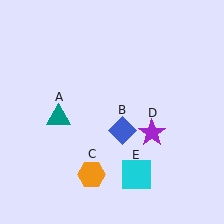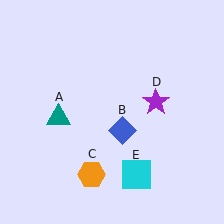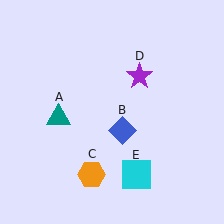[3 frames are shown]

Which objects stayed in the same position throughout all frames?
Teal triangle (object A) and blue diamond (object B) and orange hexagon (object C) and cyan square (object E) remained stationary.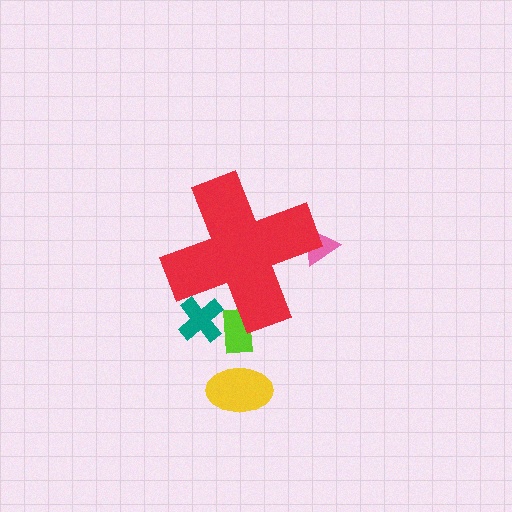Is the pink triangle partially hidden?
Yes, the pink triangle is partially hidden behind the red cross.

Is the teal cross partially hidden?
Yes, the teal cross is partially hidden behind the red cross.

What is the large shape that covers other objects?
A red cross.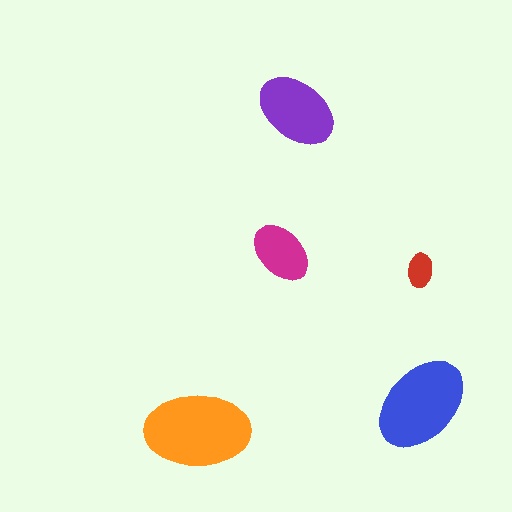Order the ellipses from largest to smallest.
the orange one, the blue one, the purple one, the magenta one, the red one.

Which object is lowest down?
The orange ellipse is bottommost.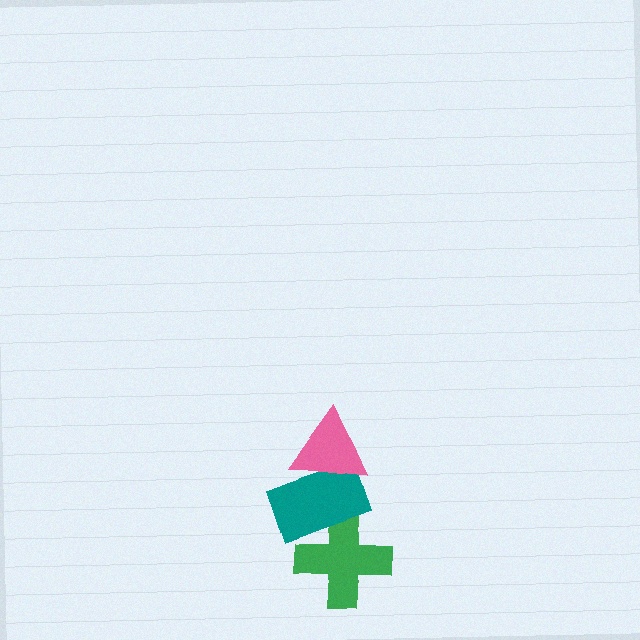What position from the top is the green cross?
The green cross is 3rd from the top.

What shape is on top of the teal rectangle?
The pink triangle is on top of the teal rectangle.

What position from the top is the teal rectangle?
The teal rectangle is 2nd from the top.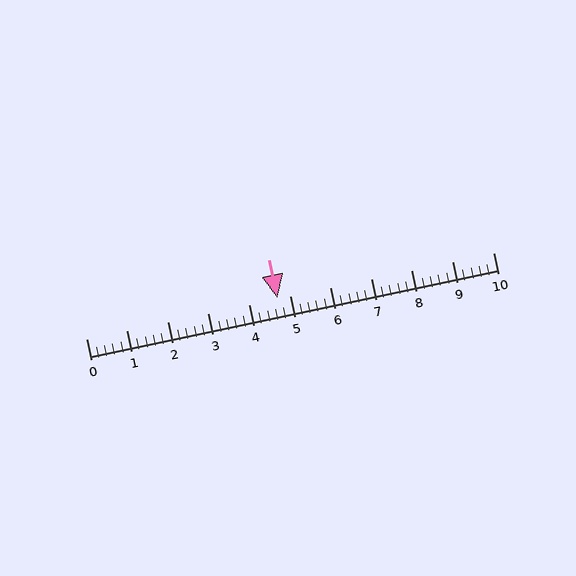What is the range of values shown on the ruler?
The ruler shows values from 0 to 10.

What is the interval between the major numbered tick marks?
The major tick marks are spaced 1 units apart.